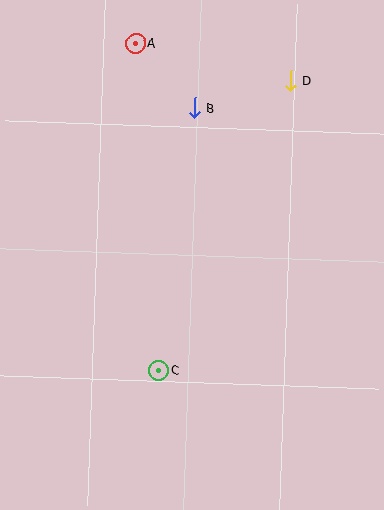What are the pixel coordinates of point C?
Point C is at (159, 370).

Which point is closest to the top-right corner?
Point D is closest to the top-right corner.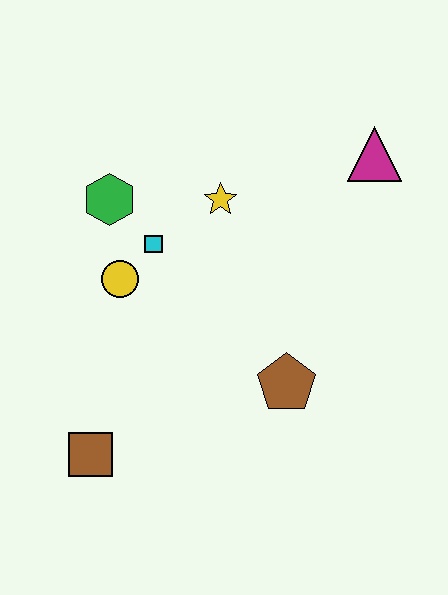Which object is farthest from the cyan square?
The magenta triangle is farthest from the cyan square.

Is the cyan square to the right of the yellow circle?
Yes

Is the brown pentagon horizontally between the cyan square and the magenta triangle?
Yes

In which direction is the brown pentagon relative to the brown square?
The brown pentagon is to the right of the brown square.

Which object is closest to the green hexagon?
The cyan square is closest to the green hexagon.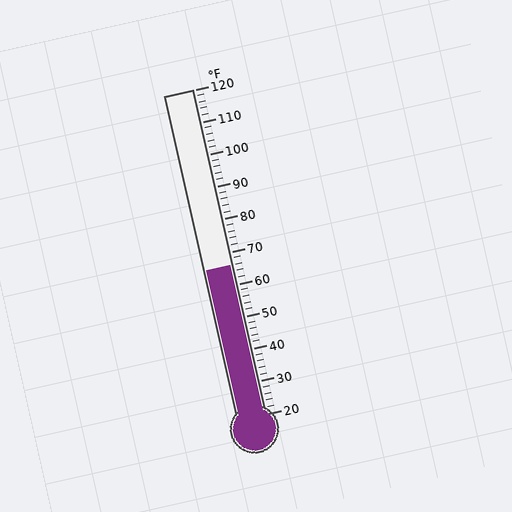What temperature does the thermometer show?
The thermometer shows approximately 66°F.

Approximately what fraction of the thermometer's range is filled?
The thermometer is filled to approximately 45% of its range.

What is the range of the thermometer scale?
The thermometer scale ranges from 20°F to 120°F.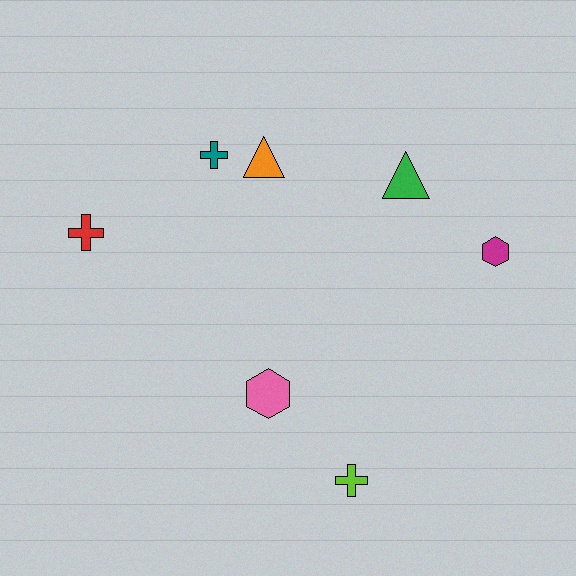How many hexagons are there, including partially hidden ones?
There are 2 hexagons.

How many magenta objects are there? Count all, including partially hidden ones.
There is 1 magenta object.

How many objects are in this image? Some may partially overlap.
There are 7 objects.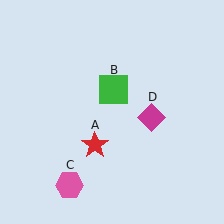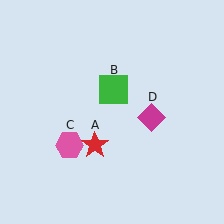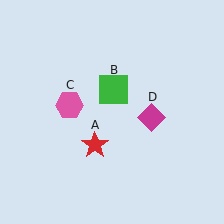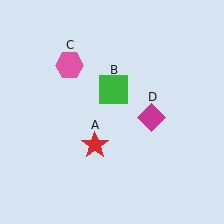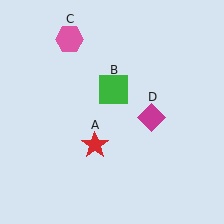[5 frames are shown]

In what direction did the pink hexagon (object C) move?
The pink hexagon (object C) moved up.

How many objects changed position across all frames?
1 object changed position: pink hexagon (object C).